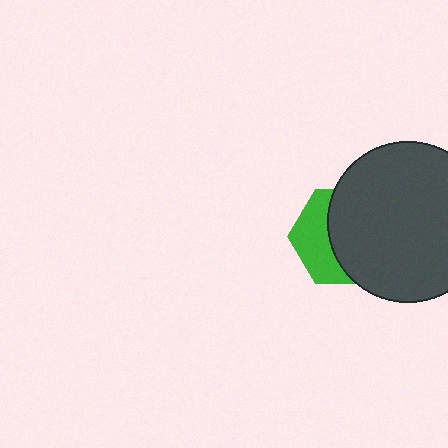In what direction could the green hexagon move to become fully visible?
The green hexagon could move left. That would shift it out from behind the dark gray circle entirely.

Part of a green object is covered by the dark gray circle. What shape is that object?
It is a hexagon.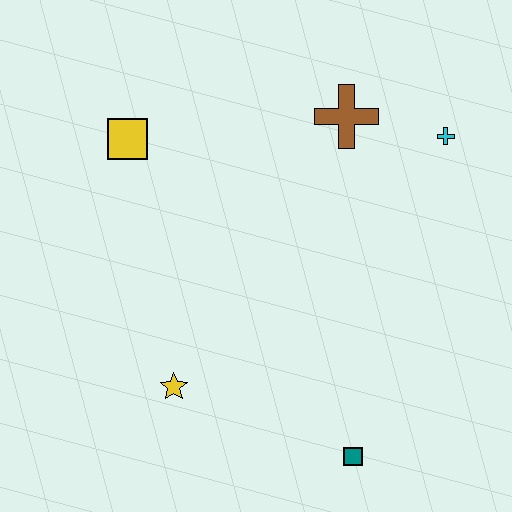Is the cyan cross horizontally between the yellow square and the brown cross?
No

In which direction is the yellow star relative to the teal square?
The yellow star is to the left of the teal square.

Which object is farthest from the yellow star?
The cyan cross is farthest from the yellow star.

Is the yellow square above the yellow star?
Yes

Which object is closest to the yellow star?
The teal square is closest to the yellow star.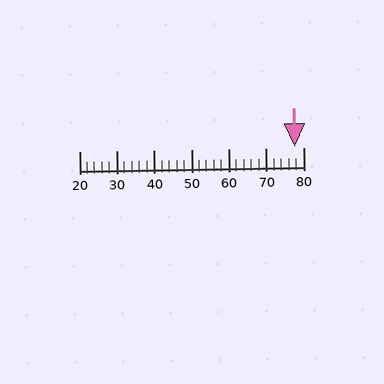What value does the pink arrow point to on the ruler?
The pink arrow points to approximately 78.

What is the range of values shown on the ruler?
The ruler shows values from 20 to 80.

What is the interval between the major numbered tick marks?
The major tick marks are spaced 10 units apart.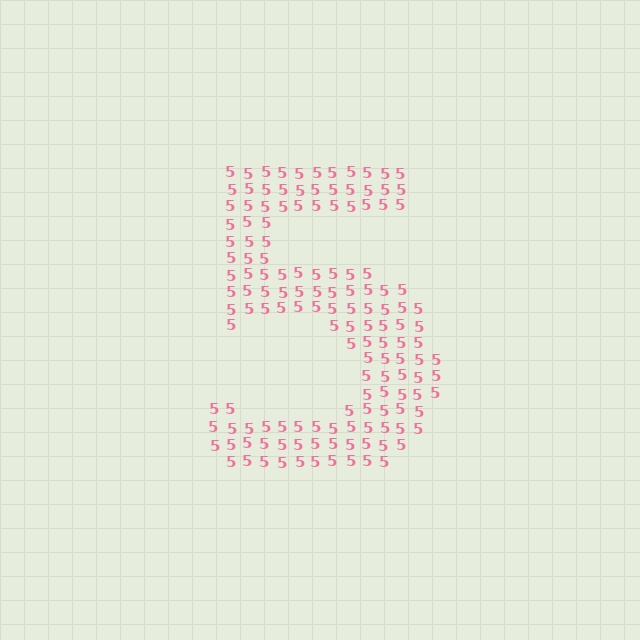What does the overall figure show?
The overall figure shows the digit 5.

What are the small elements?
The small elements are digit 5's.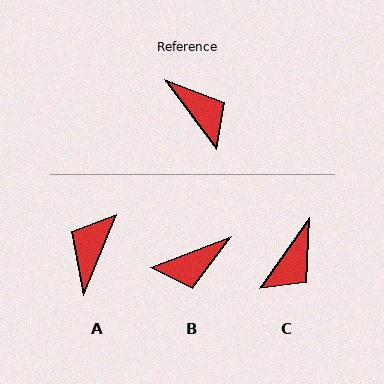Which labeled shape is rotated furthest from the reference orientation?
A, about 122 degrees away.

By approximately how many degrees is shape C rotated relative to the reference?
Approximately 71 degrees clockwise.